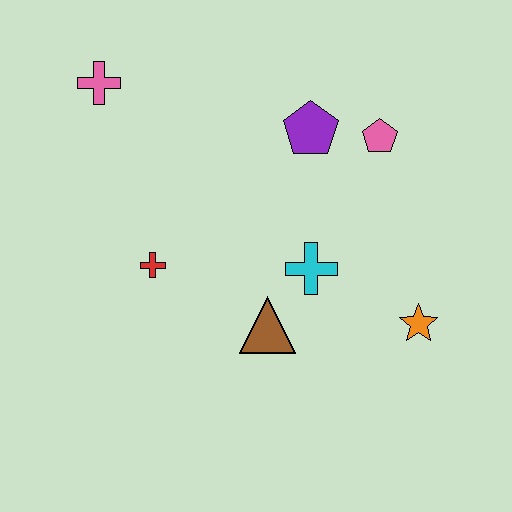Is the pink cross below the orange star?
No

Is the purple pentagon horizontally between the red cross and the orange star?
Yes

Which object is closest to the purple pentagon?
The pink pentagon is closest to the purple pentagon.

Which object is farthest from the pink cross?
The orange star is farthest from the pink cross.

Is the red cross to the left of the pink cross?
No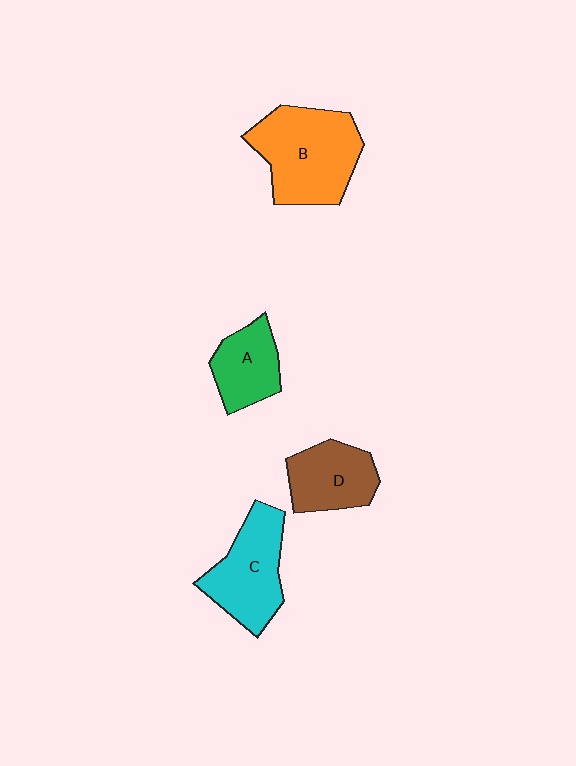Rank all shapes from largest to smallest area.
From largest to smallest: B (orange), C (cyan), D (brown), A (green).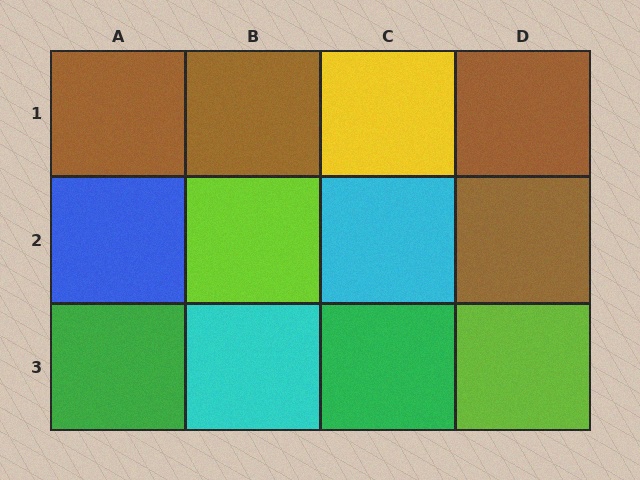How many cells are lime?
2 cells are lime.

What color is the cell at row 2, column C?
Cyan.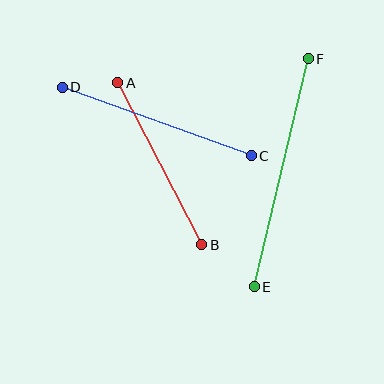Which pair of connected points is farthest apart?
Points E and F are farthest apart.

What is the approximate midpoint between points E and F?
The midpoint is at approximately (281, 173) pixels.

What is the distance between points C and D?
The distance is approximately 201 pixels.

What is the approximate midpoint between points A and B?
The midpoint is at approximately (160, 164) pixels.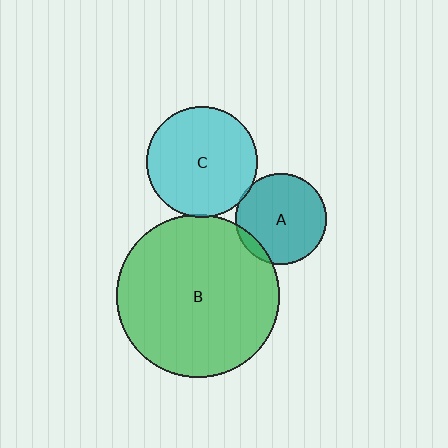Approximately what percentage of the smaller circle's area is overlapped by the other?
Approximately 5%.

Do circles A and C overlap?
Yes.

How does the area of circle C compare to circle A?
Approximately 1.5 times.